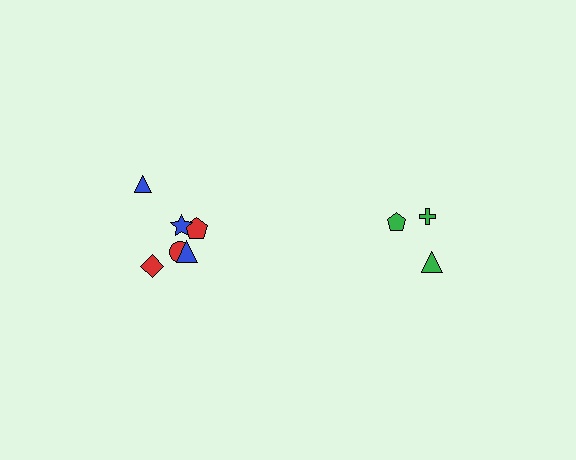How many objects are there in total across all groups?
There are 9 objects.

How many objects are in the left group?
There are 6 objects.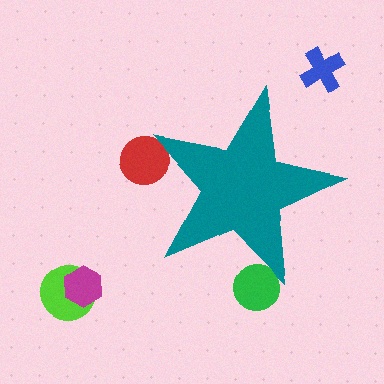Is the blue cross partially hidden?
No, the blue cross is fully visible.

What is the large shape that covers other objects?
A teal star.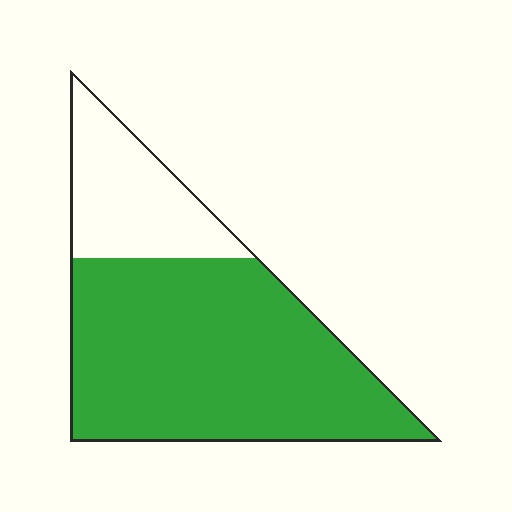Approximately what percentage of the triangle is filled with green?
Approximately 75%.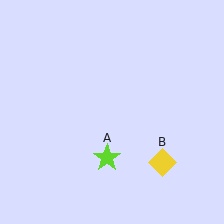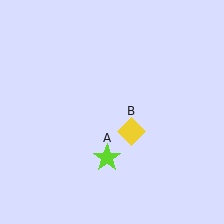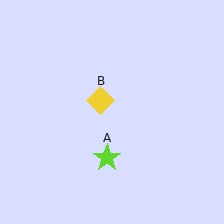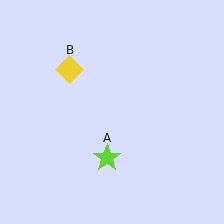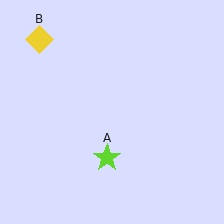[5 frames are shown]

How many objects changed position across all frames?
1 object changed position: yellow diamond (object B).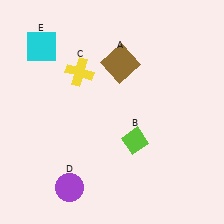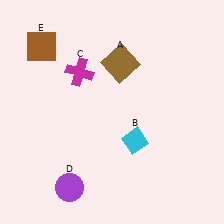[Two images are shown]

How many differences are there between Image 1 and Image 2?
There are 3 differences between the two images.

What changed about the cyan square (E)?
In Image 1, E is cyan. In Image 2, it changed to brown.